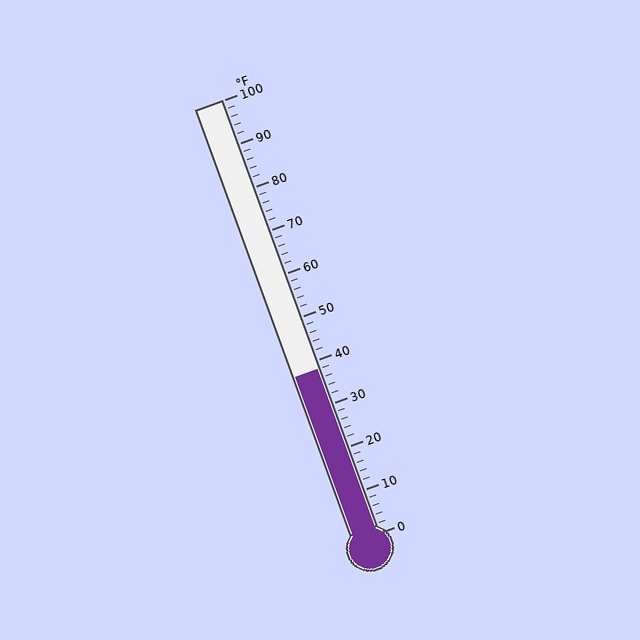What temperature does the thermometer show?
The thermometer shows approximately 38°F.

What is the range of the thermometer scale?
The thermometer scale ranges from 0°F to 100°F.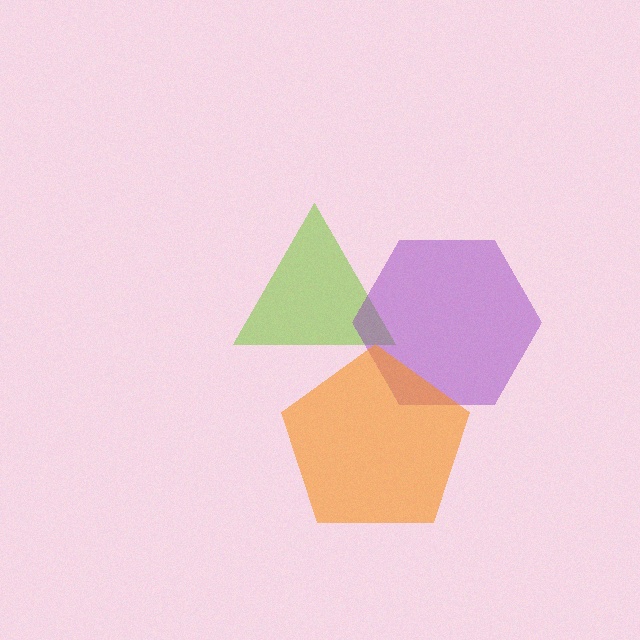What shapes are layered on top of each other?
The layered shapes are: a lime triangle, a purple hexagon, an orange pentagon.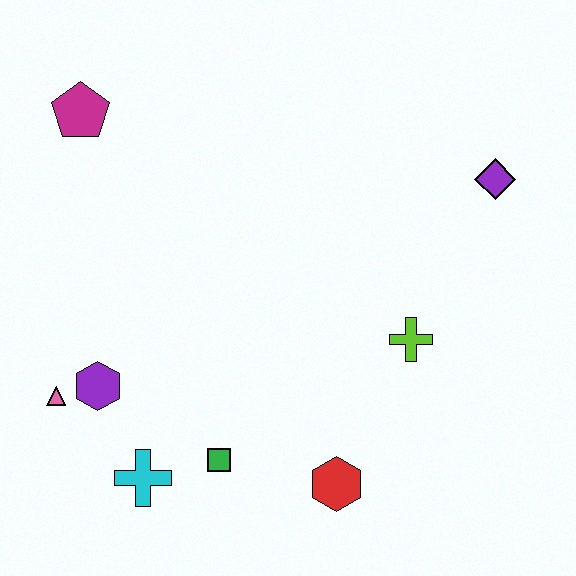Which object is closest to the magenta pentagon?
The purple hexagon is closest to the magenta pentagon.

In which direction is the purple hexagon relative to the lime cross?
The purple hexagon is to the left of the lime cross.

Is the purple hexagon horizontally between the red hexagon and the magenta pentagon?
Yes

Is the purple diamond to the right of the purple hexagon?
Yes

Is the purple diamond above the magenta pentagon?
No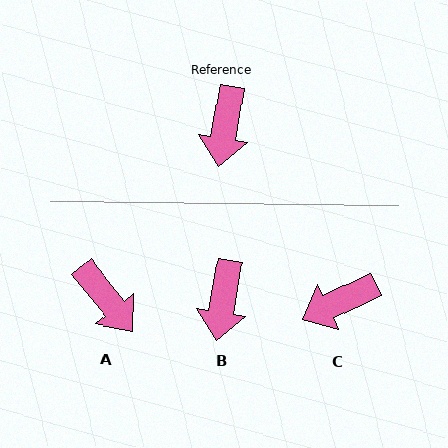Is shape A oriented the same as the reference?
No, it is off by about 48 degrees.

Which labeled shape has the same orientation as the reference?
B.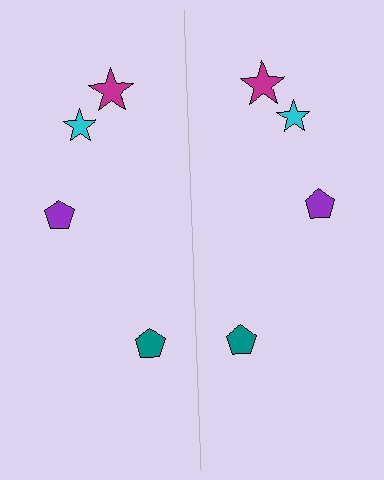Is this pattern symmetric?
Yes, this pattern has bilateral (reflection) symmetry.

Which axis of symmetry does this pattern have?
The pattern has a vertical axis of symmetry running through the center of the image.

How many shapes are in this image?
There are 8 shapes in this image.